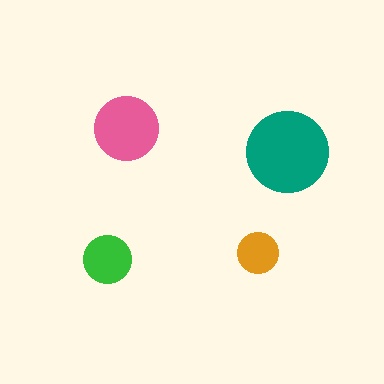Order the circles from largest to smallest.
the teal one, the pink one, the green one, the orange one.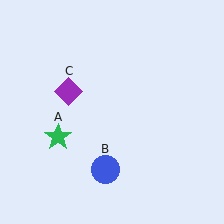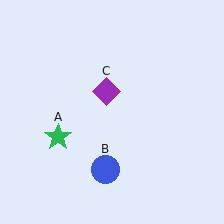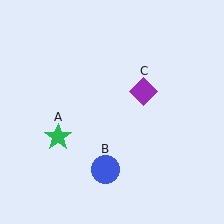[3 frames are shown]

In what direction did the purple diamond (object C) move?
The purple diamond (object C) moved right.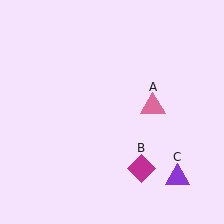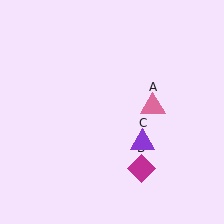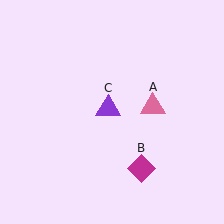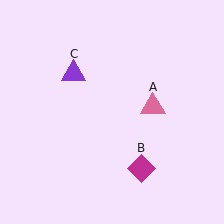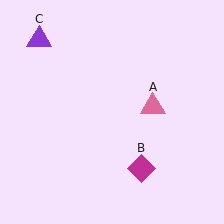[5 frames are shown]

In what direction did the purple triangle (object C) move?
The purple triangle (object C) moved up and to the left.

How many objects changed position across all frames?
1 object changed position: purple triangle (object C).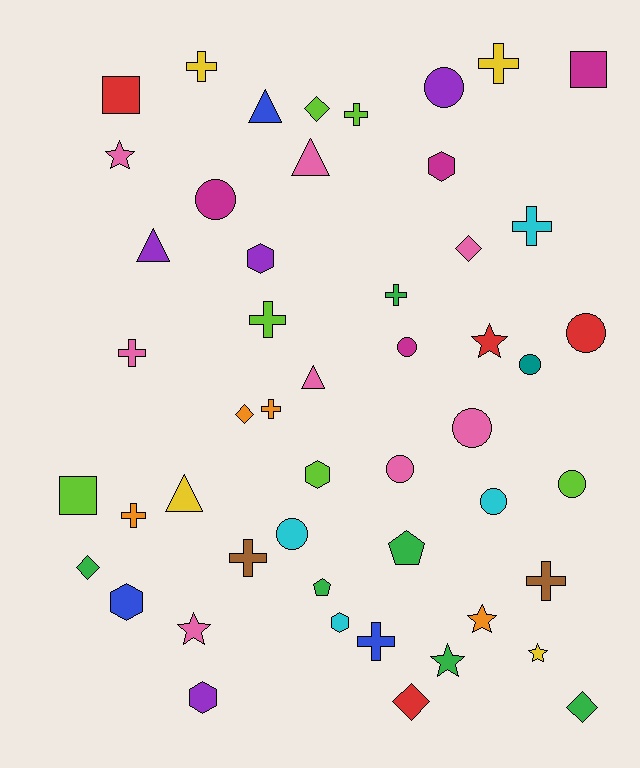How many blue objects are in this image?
There are 3 blue objects.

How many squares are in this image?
There are 3 squares.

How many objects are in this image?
There are 50 objects.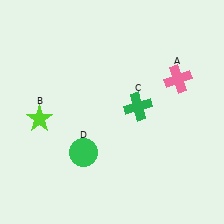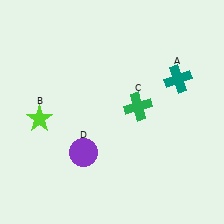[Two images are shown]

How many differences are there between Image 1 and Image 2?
There are 2 differences between the two images.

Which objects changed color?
A changed from pink to teal. D changed from green to purple.